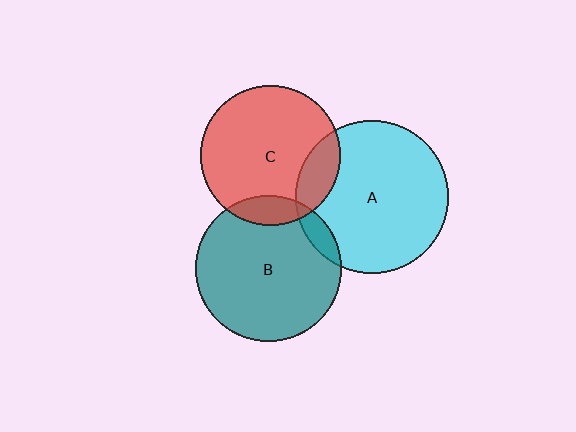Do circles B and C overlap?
Yes.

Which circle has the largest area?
Circle A (cyan).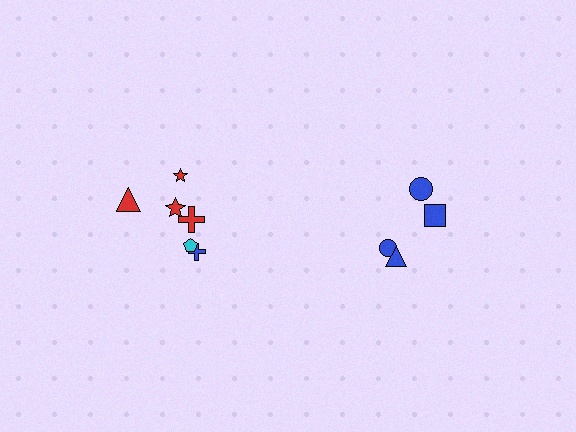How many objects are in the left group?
There are 6 objects.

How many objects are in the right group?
There are 4 objects.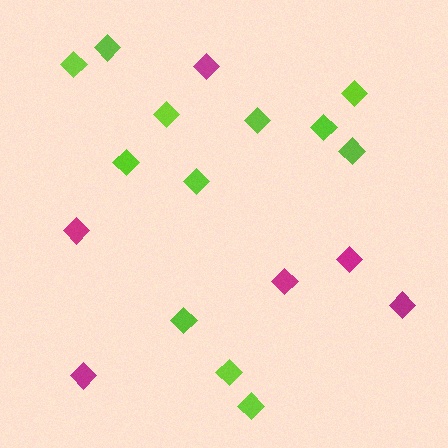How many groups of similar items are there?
There are 2 groups: one group of lime diamonds (12) and one group of magenta diamonds (6).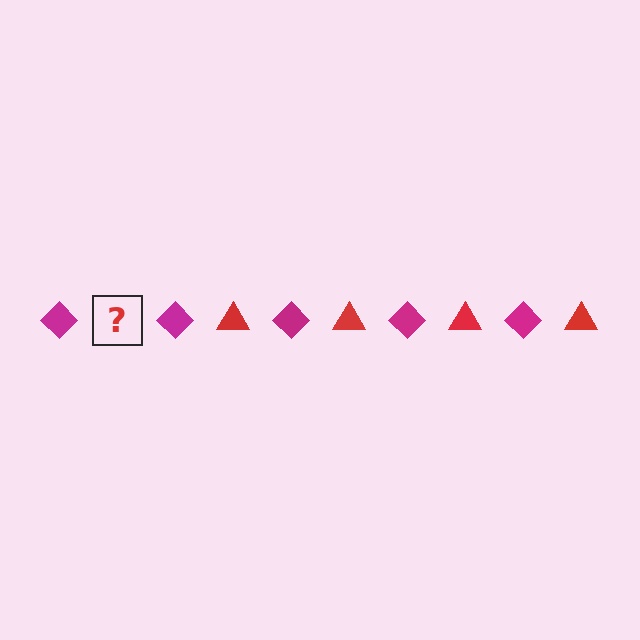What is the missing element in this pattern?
The missing element is a red triangle.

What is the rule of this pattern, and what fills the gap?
The rule is that the pattern alternates between magenta diamond and red triangle. The gap should be filled with a red triangle.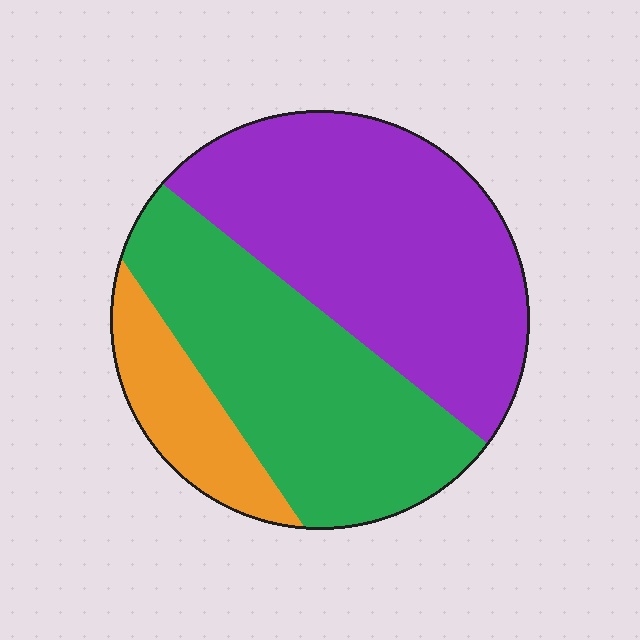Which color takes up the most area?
Purple, at roughly 50%.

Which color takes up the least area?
Orange, at roughly 15%.